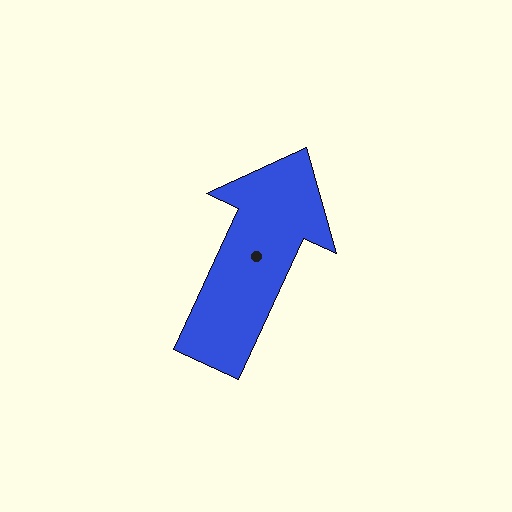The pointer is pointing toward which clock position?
Roughly 1 o'clock.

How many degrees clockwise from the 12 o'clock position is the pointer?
Approximately 25 degrees.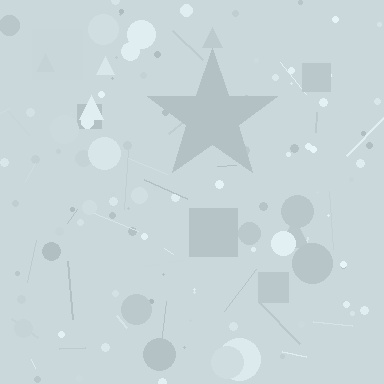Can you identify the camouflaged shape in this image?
The camouflaged shape is a star.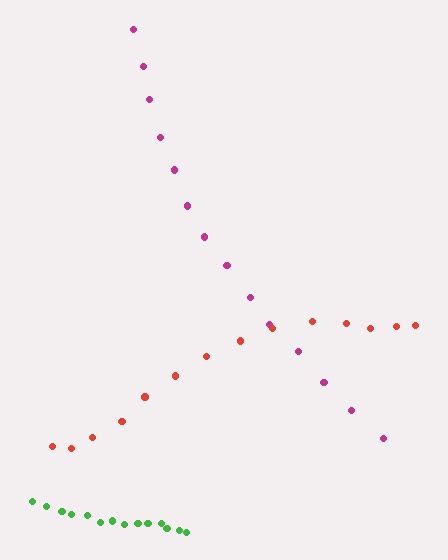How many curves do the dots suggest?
There are 3 distinct paths.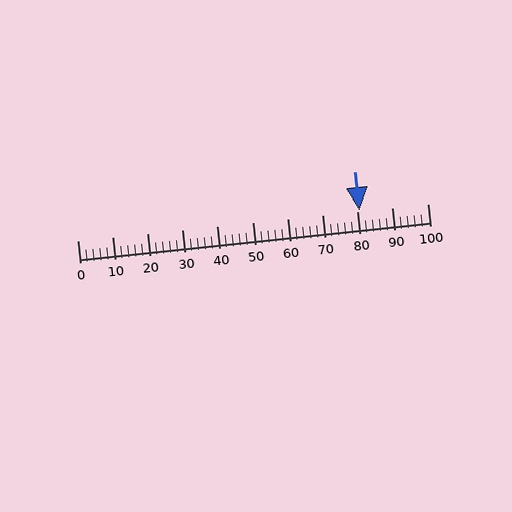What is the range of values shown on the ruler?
The ruler shows values from 0 to 100.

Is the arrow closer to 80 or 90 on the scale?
The arrow is closer to 80.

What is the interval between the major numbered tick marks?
The major tick marks are spaced 10 units apart.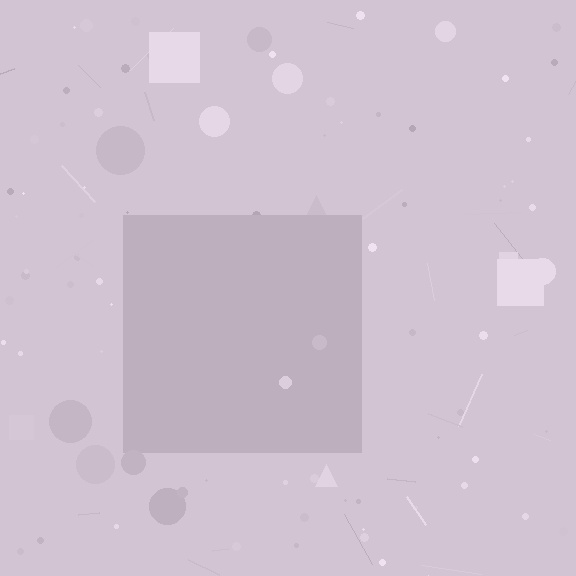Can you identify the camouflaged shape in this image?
The camouflaged shape is a square.